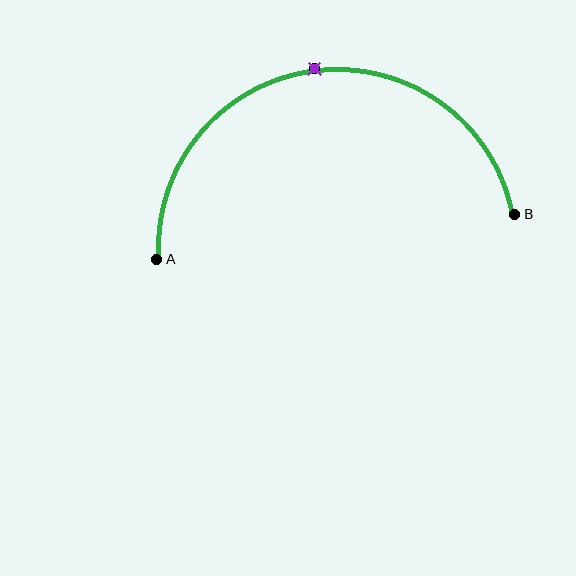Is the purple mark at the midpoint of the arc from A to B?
Yes. The purple mark lies on the arc at equal arc-length from both A and B — it is the arc midpoint.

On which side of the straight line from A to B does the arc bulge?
The arc bulges above the straight line connecting A and B.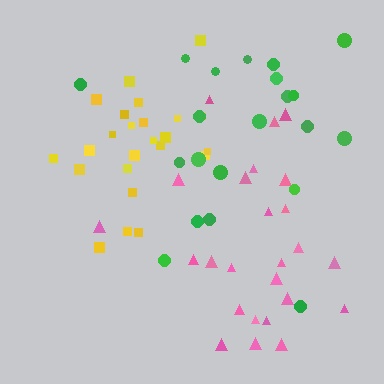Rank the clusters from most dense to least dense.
yellow, green, pink.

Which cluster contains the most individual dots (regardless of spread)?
Pink (25).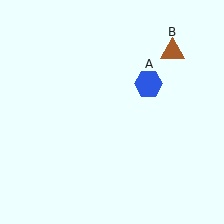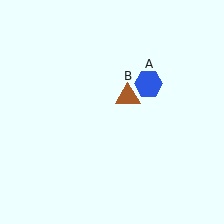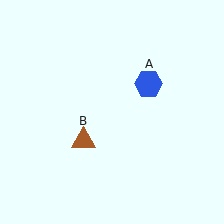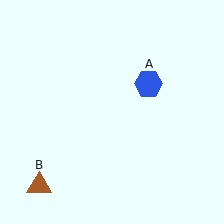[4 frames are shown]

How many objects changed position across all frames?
1 object changed position: brown triangle (object B).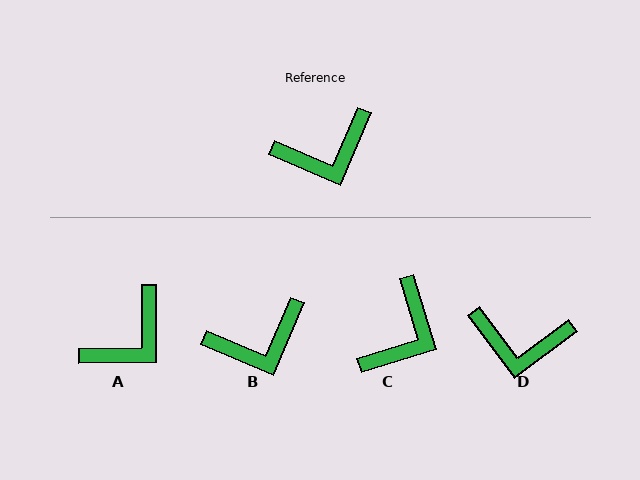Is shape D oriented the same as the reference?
No, it is off by about 30 degrees.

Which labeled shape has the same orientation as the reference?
B.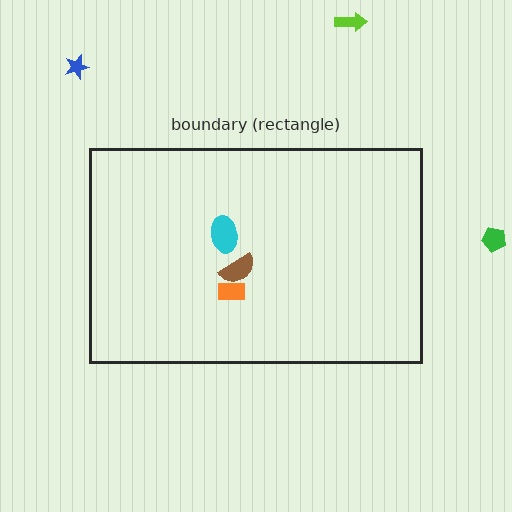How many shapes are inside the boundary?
3 inside, 3 outside.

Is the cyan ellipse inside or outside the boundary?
Inside.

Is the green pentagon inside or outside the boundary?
Outside.